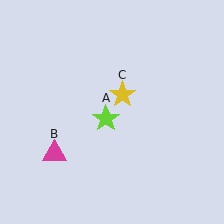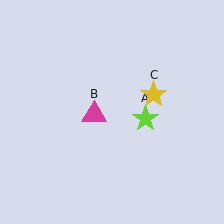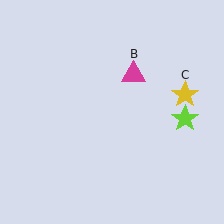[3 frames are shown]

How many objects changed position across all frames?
3 objects changed position: lime star (object A), magenta triangle (object B), yellow star (object C).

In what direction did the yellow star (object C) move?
The yellow star (object C) moved right.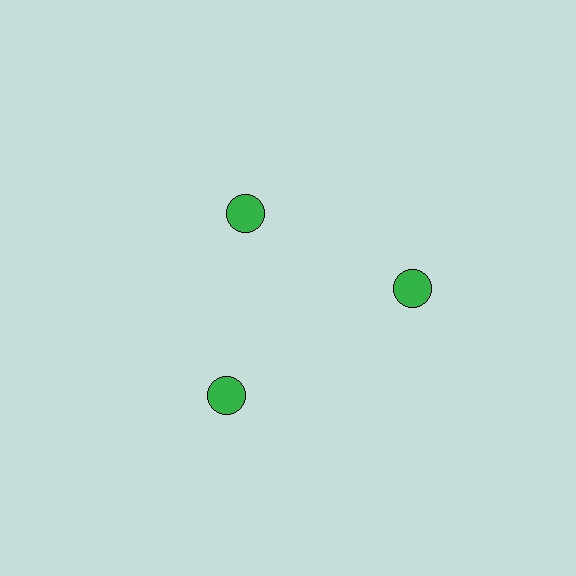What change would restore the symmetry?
The symmetry would be restored by moving it outward, back onto the ring so that all 3 circles sit at equal angles and equal distance from the center.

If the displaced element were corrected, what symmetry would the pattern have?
It would have 3-fold rotational symmetry — the pattern would map onto itself every 120 degrees.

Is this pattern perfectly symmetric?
No. The 3 green circles are arranged in a ring, but one element near the 11 o'clock position is pulled inward toward the center, breaking the 3-fold rotational symmetry.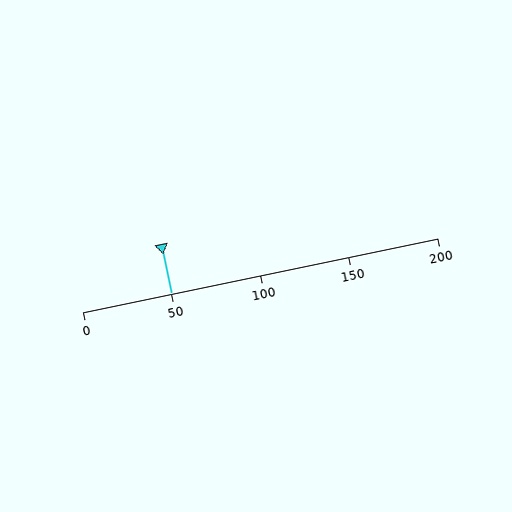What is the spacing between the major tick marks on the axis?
The major ticks are spaced 50 apart.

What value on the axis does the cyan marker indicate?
The marker indicates approximately 50.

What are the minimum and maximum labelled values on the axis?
The axis runs from 0 to 200.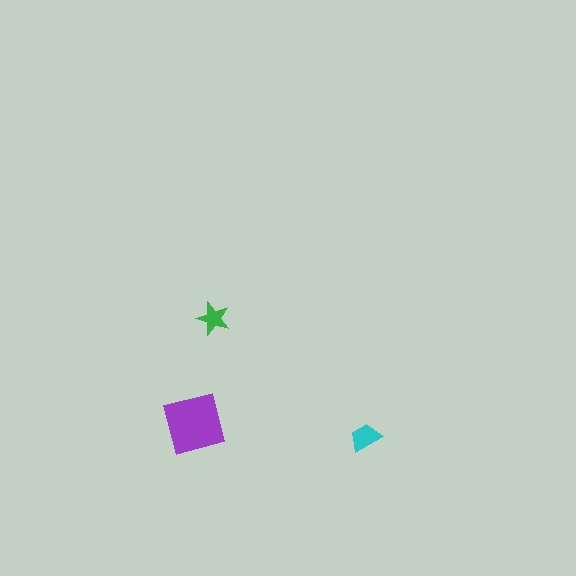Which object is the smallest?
The green star.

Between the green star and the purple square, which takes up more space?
The purple square.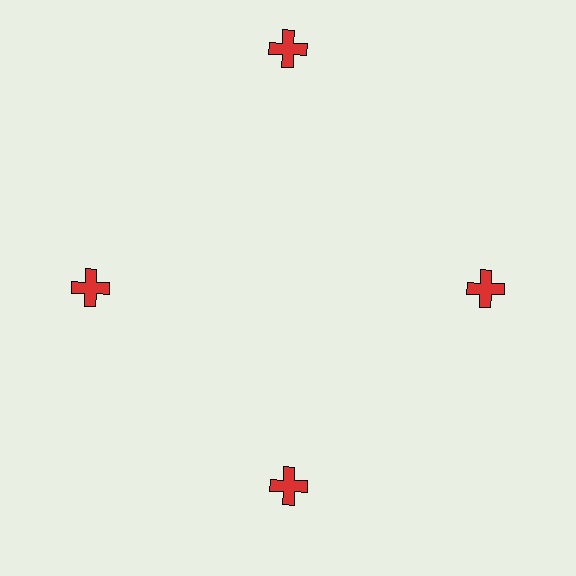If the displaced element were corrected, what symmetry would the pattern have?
It would have 4-fold rotational symmetry — the pattern would map onto itself every 90 degrees.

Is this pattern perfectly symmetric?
No. The 4 red crosses are arranged in a ring, but one element near the 12 o'clock position is pushed outward from the center, breaking the 4-fold rotational symmetry.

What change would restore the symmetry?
The symmetry would be restored by moving it inward, back onto the ring so that all 4 crosses sit at equal angles and equal distance from the center.